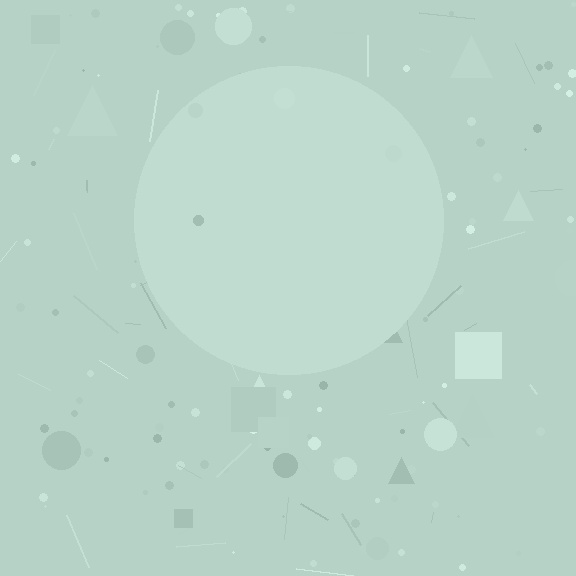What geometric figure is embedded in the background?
A circle is embedded in the background.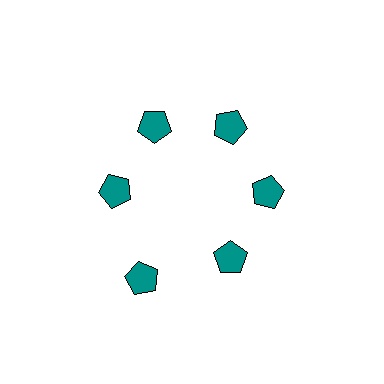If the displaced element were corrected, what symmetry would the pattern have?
It would have 6-fold rotational symmetry — the pattern would map onto itself every 60 degrees.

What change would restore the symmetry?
The symmetry would be restored by moving it inward, back onto the ring so that all 6 pentagons sit at equal angles and equal distance from the center.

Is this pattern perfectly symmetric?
No. The 6 teal pentagons are arranged in a ring, but one element near the 7 o'clock position is pushed outward from the center, breaking the 6-fold rotational symmetry.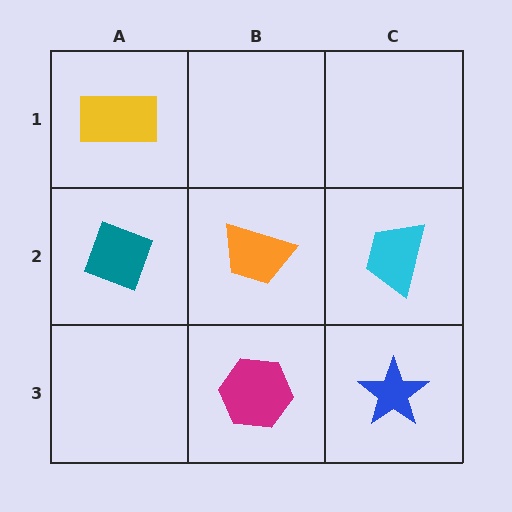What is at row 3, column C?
A blue star.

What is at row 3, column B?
A magenta hexagon.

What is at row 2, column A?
A teal diamond.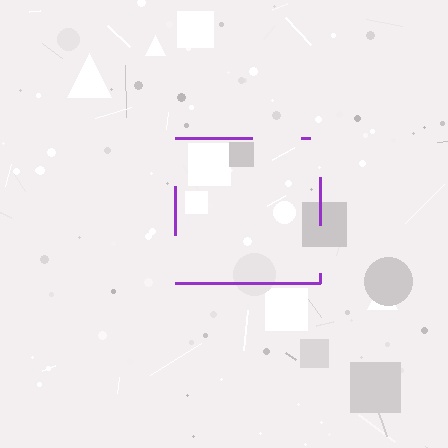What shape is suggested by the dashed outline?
The dashed outline suggests a square.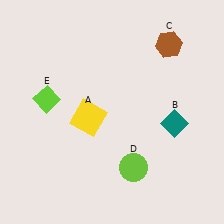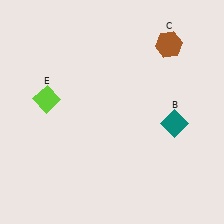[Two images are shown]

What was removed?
The lime circle (D), the yellow square (A) were removed in Image 2.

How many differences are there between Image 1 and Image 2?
There are 2 differences between the two images.